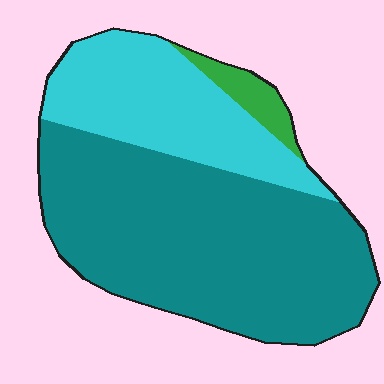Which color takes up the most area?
Teal, at roughly 65%.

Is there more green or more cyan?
Cyan.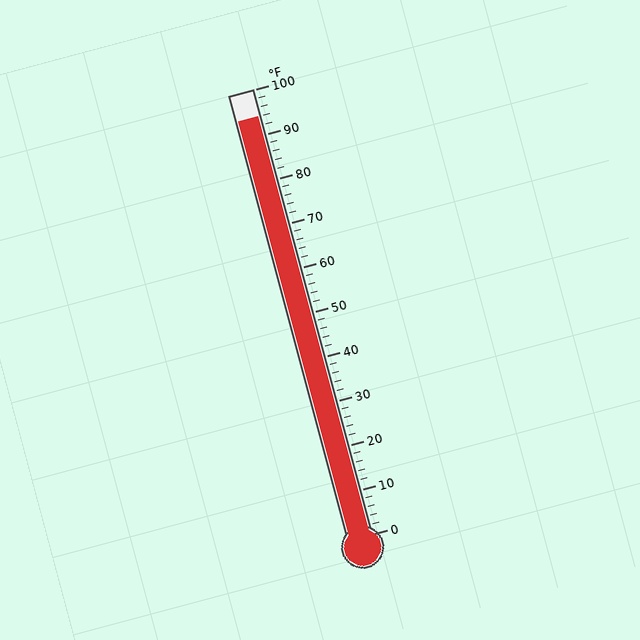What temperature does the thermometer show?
The thermometer shows approximately 94°F.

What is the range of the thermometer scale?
The thermometer scale ranges from 0°F to 100°F.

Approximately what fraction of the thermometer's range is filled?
The thermometer is filled to approximately 95% of its range.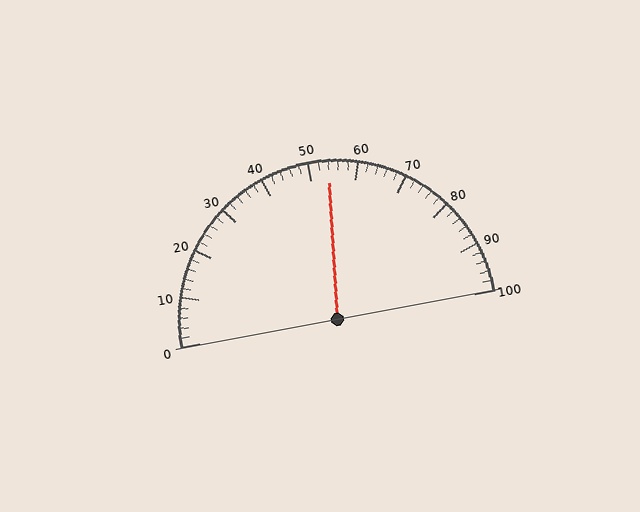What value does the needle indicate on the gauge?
The needle indicates approximately 54.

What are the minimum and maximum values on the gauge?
The gauge ranges from 0 to 100.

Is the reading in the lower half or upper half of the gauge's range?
The reading is in the upper half of the range (0 to 100).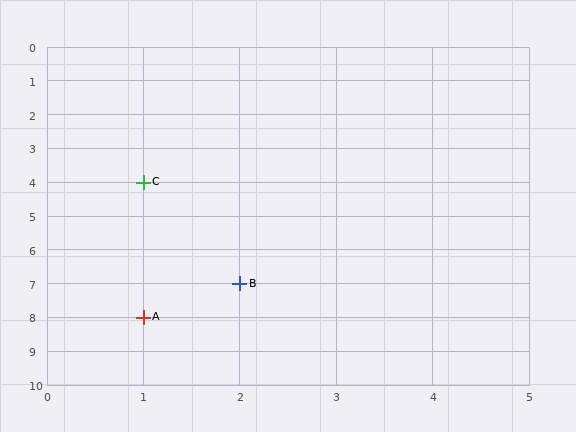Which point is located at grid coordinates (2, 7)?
Point B is at (2, 7).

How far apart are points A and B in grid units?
Points A and B are 1 column and 1 row apart (about 1.4 grid units diagonally).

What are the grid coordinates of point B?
Point B is at grid coordinates (2, 7).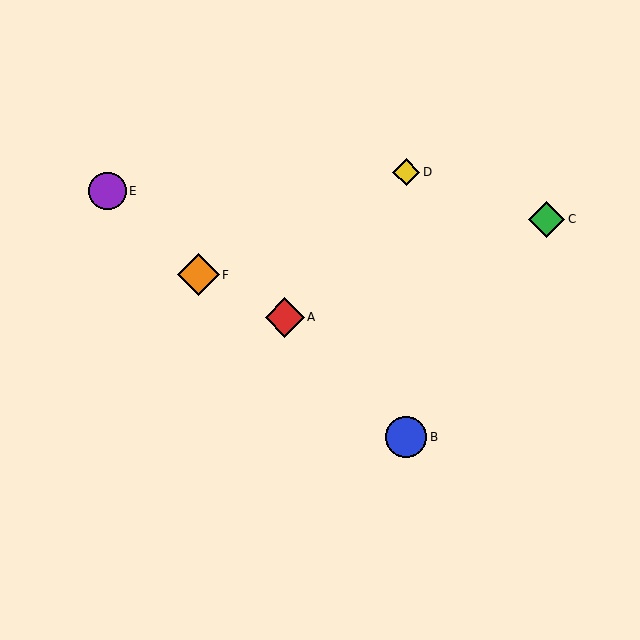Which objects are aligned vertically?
Objects B, D are aligned vertically.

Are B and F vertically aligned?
No, B is at x≈406 and F is at x≈198.